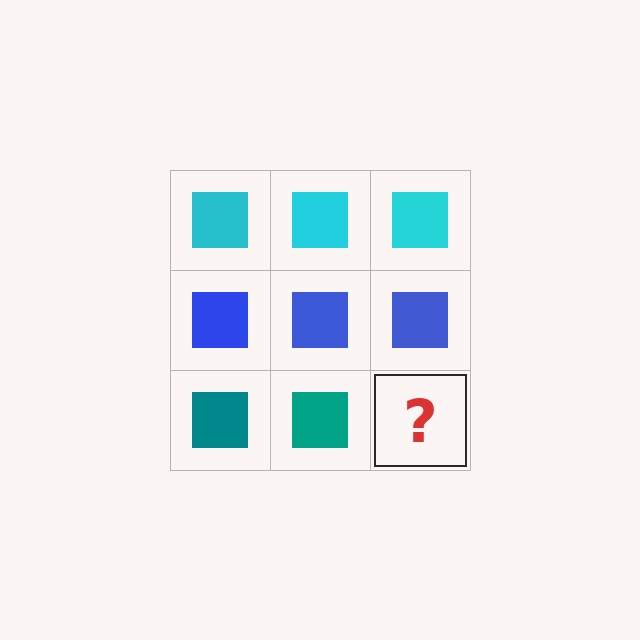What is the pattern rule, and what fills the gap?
The rule is that each row has a consistent color. The gap should be filled with a teal square.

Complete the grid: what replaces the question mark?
The question mark should be replaced with a teal square.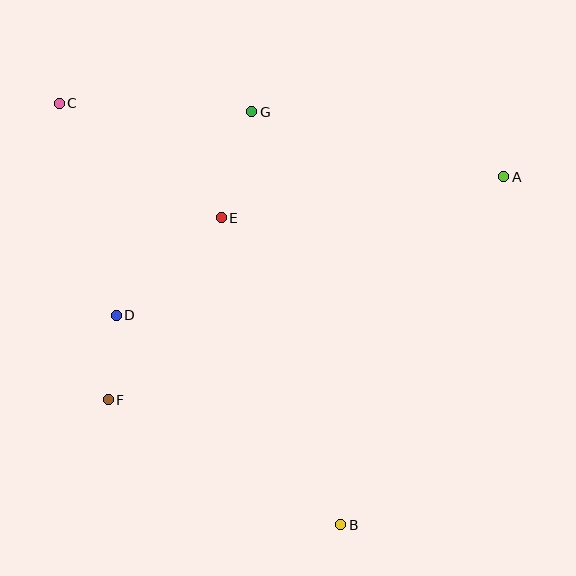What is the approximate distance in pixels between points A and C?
The distance between A and C is approximately 451 pixels.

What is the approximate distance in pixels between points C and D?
The distance between C and D is approximately 220 pixels.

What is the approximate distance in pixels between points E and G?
The distance between E and G is approximately 110 pixels.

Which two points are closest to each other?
Points D and F are closest to each other.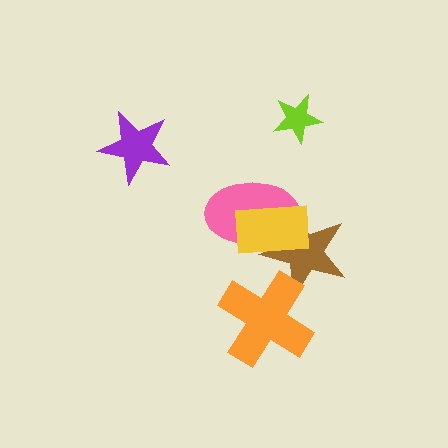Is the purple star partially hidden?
No, no other shape covers it.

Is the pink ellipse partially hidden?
Yes, it is partially covered by another shape.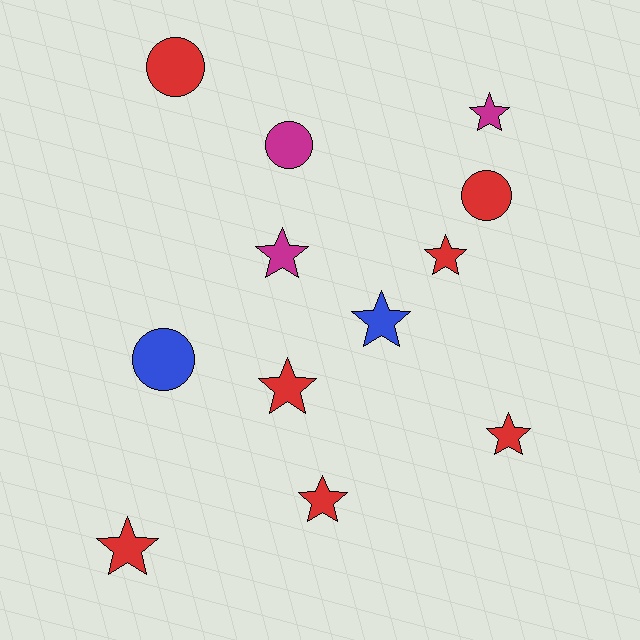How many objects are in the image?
There are 12 objects.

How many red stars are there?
There are 5 red stars.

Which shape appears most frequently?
Star, with 8 objects.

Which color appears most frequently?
Red, with 7 objects.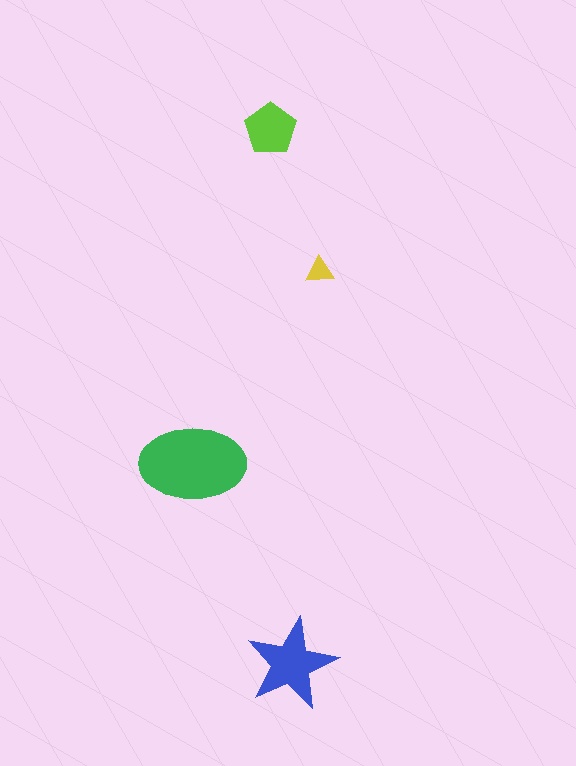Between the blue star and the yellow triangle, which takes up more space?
The blue star.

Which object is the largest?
The green ellipse.